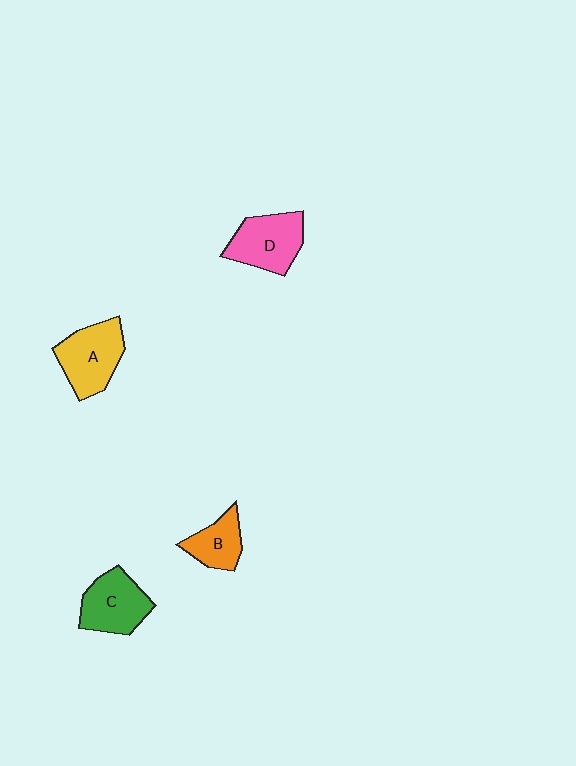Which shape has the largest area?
Shape A (yellow).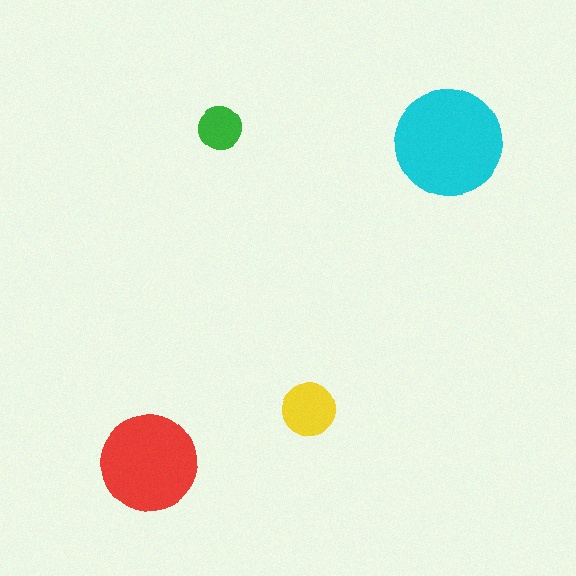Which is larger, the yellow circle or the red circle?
The red one.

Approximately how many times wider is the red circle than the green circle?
About 2 times wider.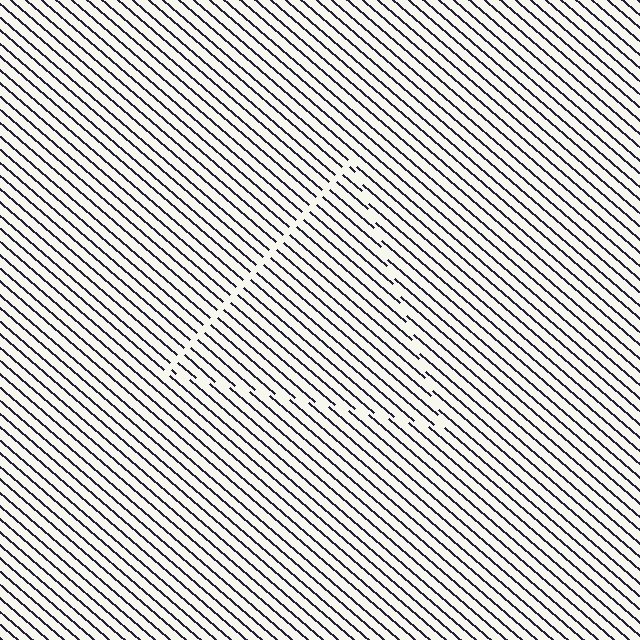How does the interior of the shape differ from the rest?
The interior of the shape contains the same grating, shifted by half a period — the contour is defined by the phase discontinuity where line-ends from the inner and outer gratings abut.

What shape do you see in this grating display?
An illusory triangle. The interior of the shape contains the same grating, shifted by half a period — the contour is defined by the phase discontinuity where line-ends from the inner and outer gratings abut.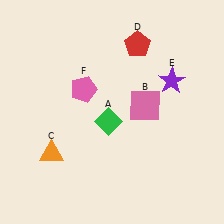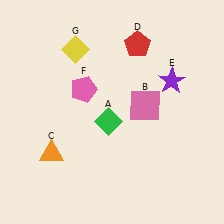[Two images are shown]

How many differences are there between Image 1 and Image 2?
There is 1 difference between the two images.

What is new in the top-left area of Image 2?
A yellow diamond (G) was added in the top-left area of Image 2.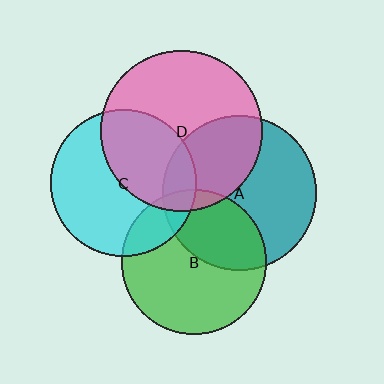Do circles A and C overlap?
Yes.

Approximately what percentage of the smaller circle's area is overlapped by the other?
Approximately 15%.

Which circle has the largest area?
Circle D (pink).